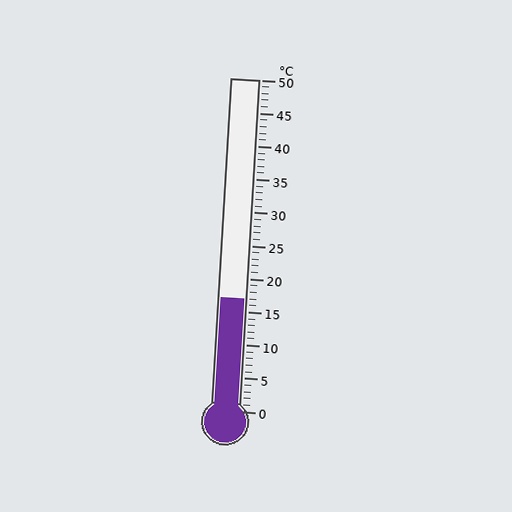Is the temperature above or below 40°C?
The temperature is below 40°C.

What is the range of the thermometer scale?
The thermometer scale ranges from 0°C to 50°C.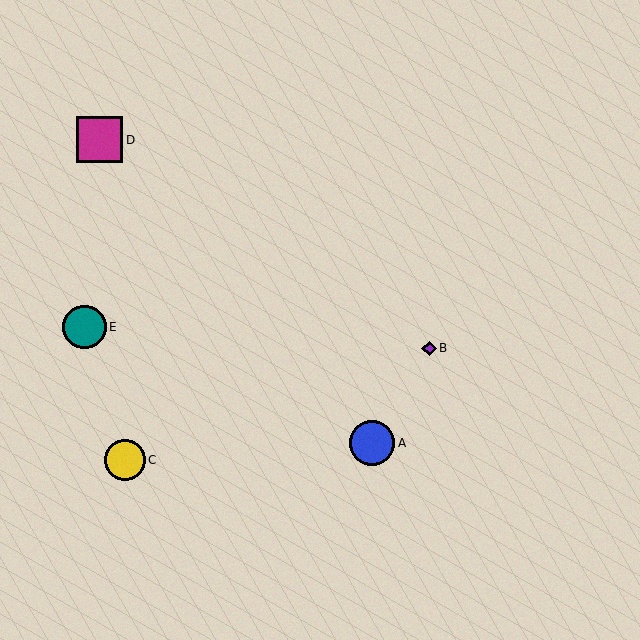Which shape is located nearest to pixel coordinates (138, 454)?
The yellow circle (labeled C) at (125, 460) is nearest to that location.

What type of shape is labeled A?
Shape A is a blue circle.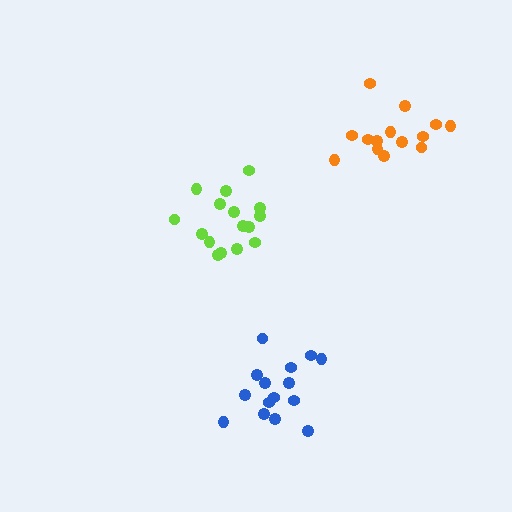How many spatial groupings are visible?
There are 3 spatial groupings.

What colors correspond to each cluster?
The clusters are colored: lime, blue, orange.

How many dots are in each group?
Group 1: 16 dots, Group 2: 15 dots, Group 3: 14 dots (45 total).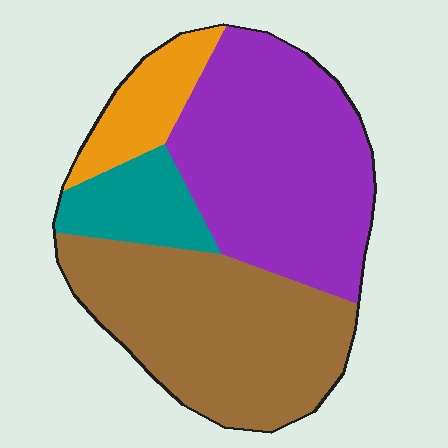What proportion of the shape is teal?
Teal covers roughly 10% of the shape.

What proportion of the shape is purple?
Purple takes up about two fifths (2/5) of the shape.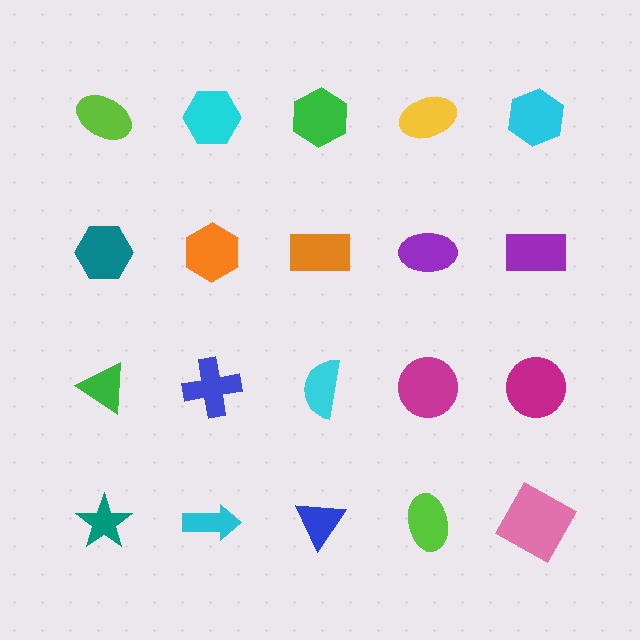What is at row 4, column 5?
A pink square.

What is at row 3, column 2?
A blue cross.